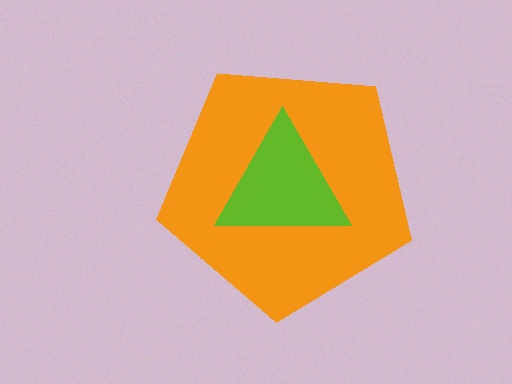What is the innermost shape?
The lime triangle.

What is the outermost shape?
The orange pentagon.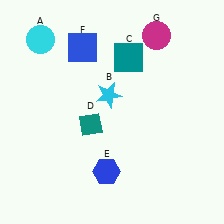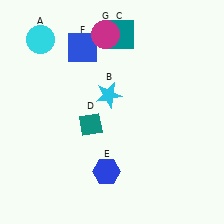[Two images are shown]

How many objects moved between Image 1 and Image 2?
2 objects moved between the two images.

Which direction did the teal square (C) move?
The teal square (C) moved up.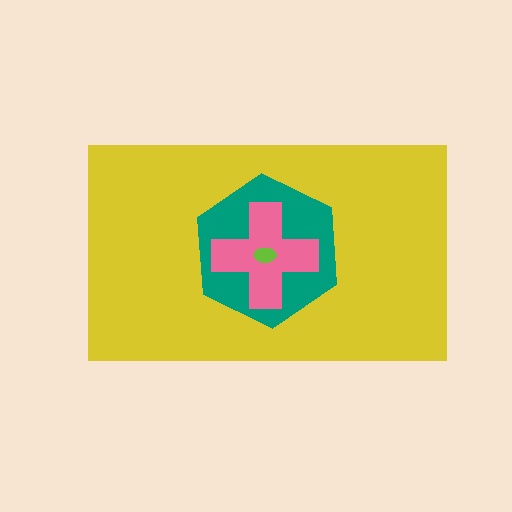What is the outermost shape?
The yellow rectangle.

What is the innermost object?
The lime ellipse.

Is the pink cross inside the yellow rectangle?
Yes.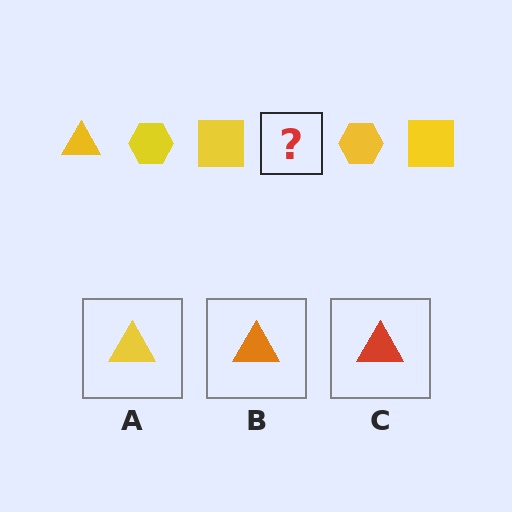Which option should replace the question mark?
Option A.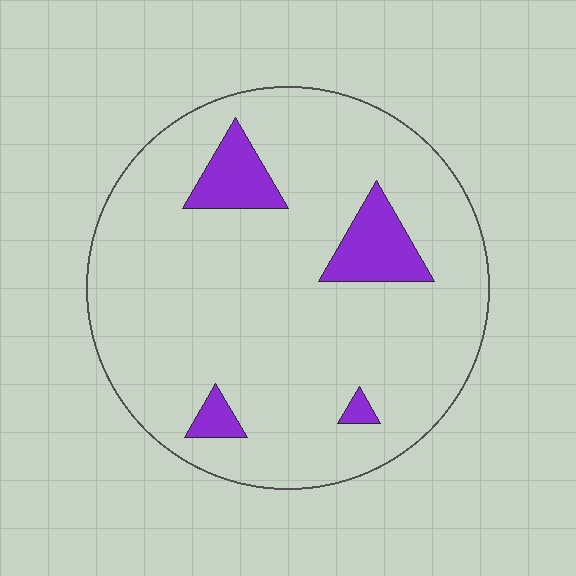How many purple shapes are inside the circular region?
4.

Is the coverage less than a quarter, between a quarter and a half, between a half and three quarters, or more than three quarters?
Less than a quarter.